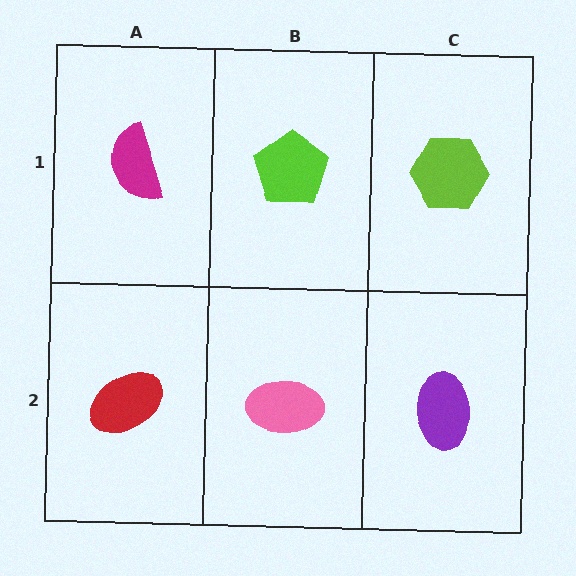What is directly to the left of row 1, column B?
A magenta semicircle.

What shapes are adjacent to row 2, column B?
A lime pentagon (row 1, column B), a red ellipse (row 2, column A), a purple ellipse (row 2, column C).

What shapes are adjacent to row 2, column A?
A magenta semicircle (row 1, column A), a pink ellipse (row 2, column B).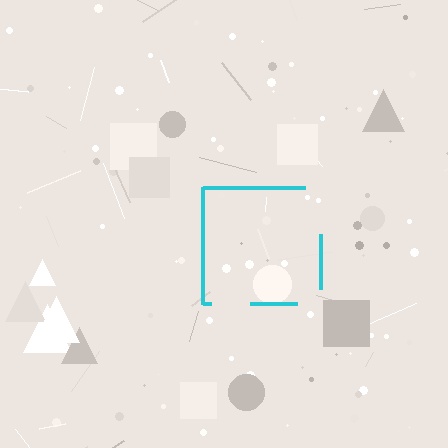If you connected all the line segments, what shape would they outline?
They would outline a square.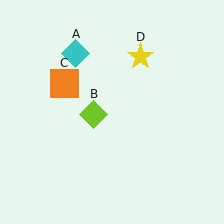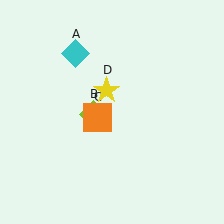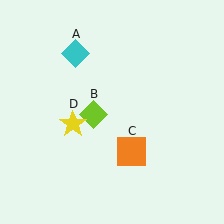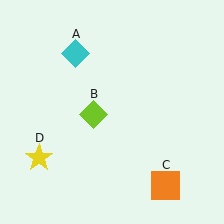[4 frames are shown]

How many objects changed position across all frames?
2 objects changed position: orange square (object C), yellow star (object D).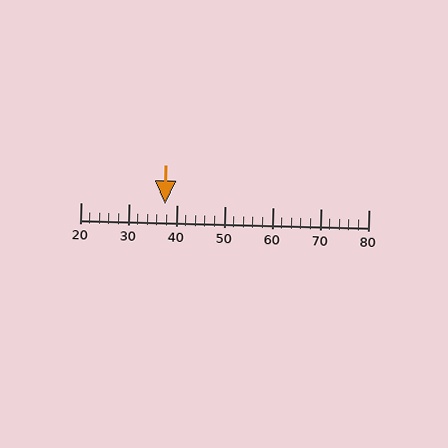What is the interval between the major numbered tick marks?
The major tick marks are spaced 10 units apart.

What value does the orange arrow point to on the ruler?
The orange arrow points to approximately 38.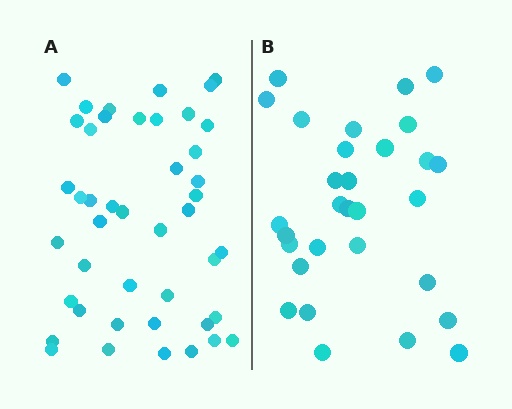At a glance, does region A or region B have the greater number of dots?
Region A (the left region) has more dots.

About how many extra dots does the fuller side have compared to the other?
Region A has approximately 15 more dots than region B.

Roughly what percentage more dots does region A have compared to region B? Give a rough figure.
About 45% more.